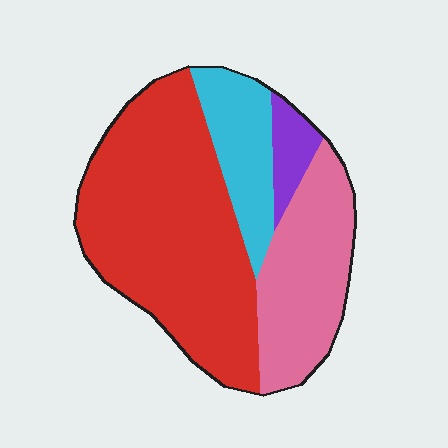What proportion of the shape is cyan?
Cyan covers roughly 15% of the shape.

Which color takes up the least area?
Purple, at roughly 5%.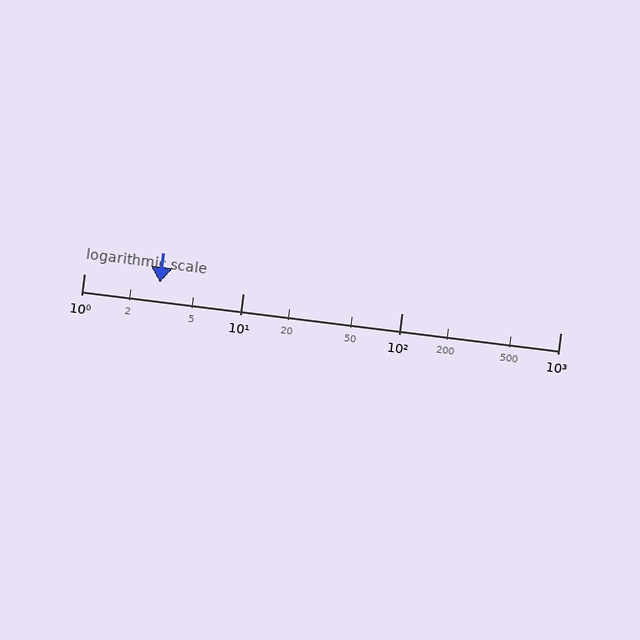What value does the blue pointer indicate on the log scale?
The pointer indicates approximately 3.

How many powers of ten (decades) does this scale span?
The scale spans 3 decades, from 1 to 1000.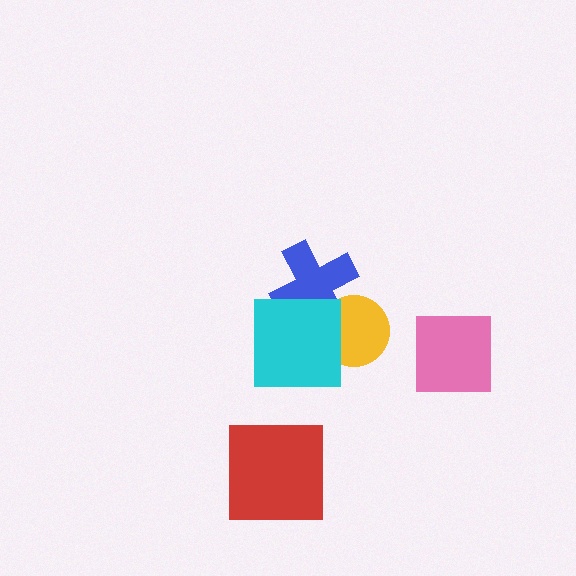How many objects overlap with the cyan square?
2 objects overlap with the cyan square.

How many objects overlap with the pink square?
0 objects overlap with the pink square.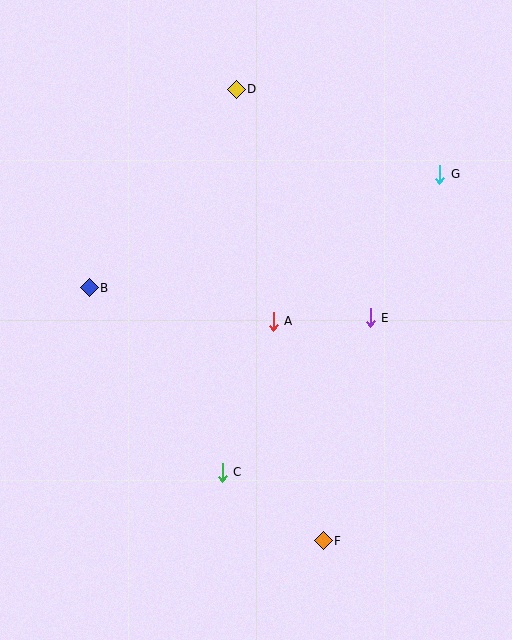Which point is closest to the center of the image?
Point A at (273, 321) is closest to the center.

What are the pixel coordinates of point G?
Point G is at (440, 174).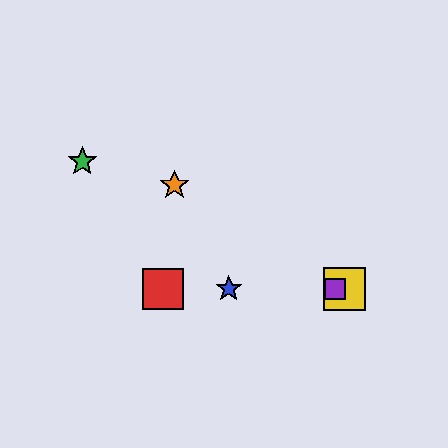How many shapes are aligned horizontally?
4 shapes (the red square, the blue star, the yellow square, the purple square) are aligned horizontally.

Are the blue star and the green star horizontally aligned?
No, the blue star is at y≈289 and the green star is at y≈161.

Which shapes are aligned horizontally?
The red square, the blue star, the yellow square, the purple square are aligned horizontally.